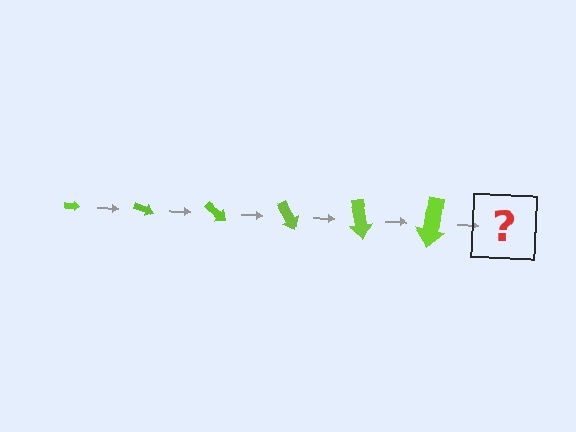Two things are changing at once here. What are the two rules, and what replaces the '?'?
The two rules are that the arrow grows larger each step and it rotates 20 degrees each step. The '?' should be an arrow, larger than the previous one and rotated 120 degrees from the start.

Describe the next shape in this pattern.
It should be an arrow, larger than the previous one and rotated 120 degrees from the start.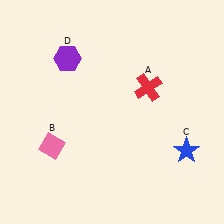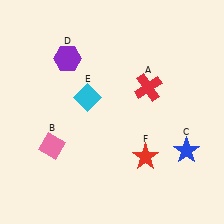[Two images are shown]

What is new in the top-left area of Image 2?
A cyan diamond (E) was added in the top-left area of Image 2.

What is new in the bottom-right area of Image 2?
A red star (F) was added in the bottom-right area of Image 2.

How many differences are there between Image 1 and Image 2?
There are 2 differences between the two images.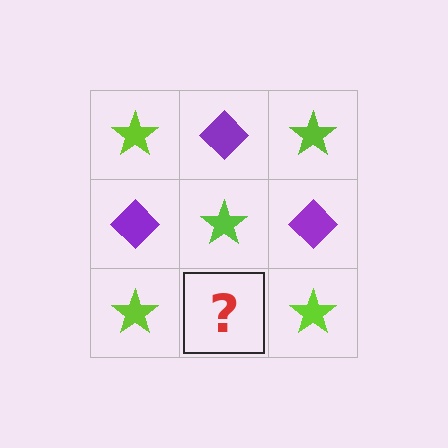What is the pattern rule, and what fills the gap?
The rule is that it alternates lime star and purple diamond in a checkerboard pattern. The gap should be filled with a purple diamond.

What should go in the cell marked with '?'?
The missing cell should contain a purple diamond.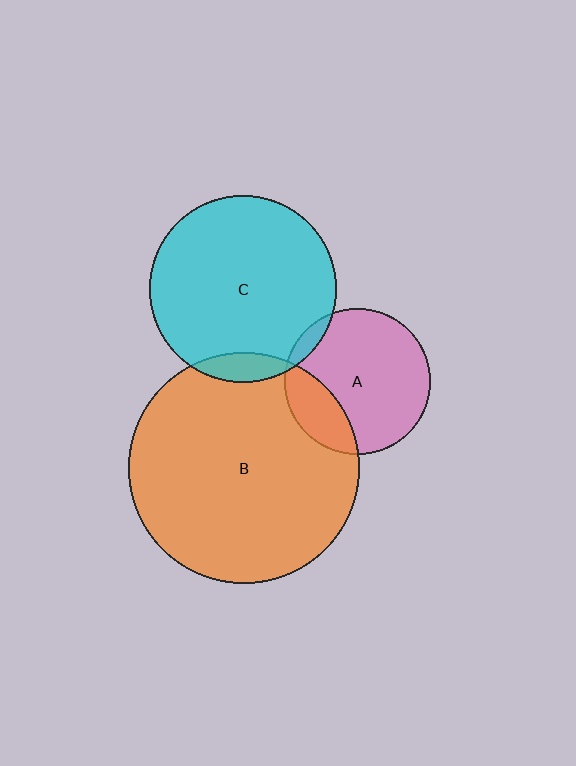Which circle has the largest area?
Circle B (orange).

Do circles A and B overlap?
Yes.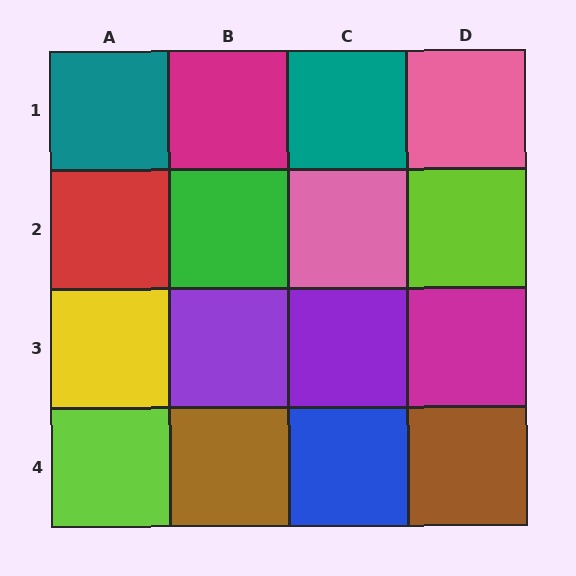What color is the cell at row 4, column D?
Brown.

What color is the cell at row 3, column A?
Yellow.